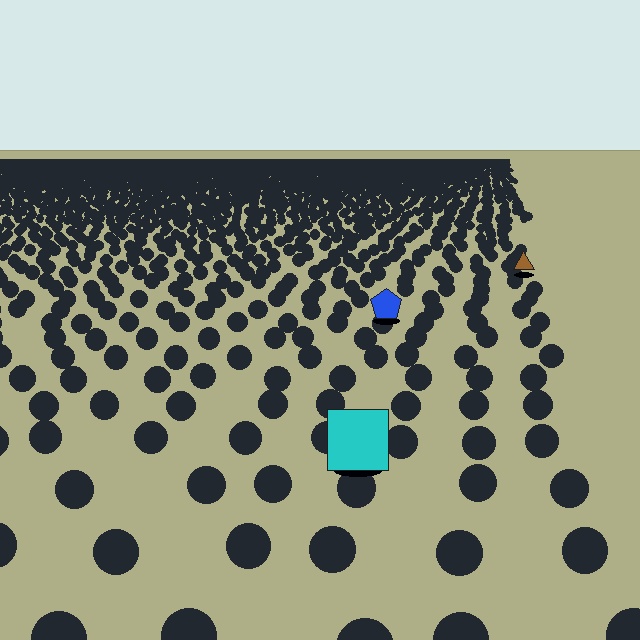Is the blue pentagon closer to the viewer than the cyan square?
No. The cyan square is closer — you can tell from the texture gradient: the ground texture is coarser near it.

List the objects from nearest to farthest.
From nearest to farthest: the cyan square, the blue pentagon, the brown triangle.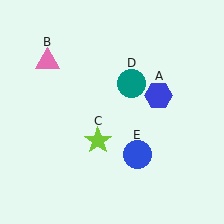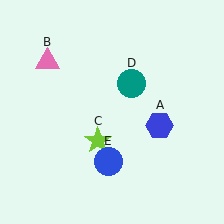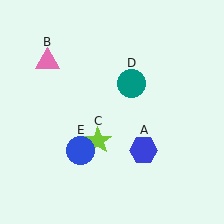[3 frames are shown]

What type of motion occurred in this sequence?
The blue hexagon (object A), blue circle (object E) rotated clockwise around the center of the scene.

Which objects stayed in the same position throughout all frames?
Pink triangle (object B) and lime star (object C) and teal circle (object D) remained stationary.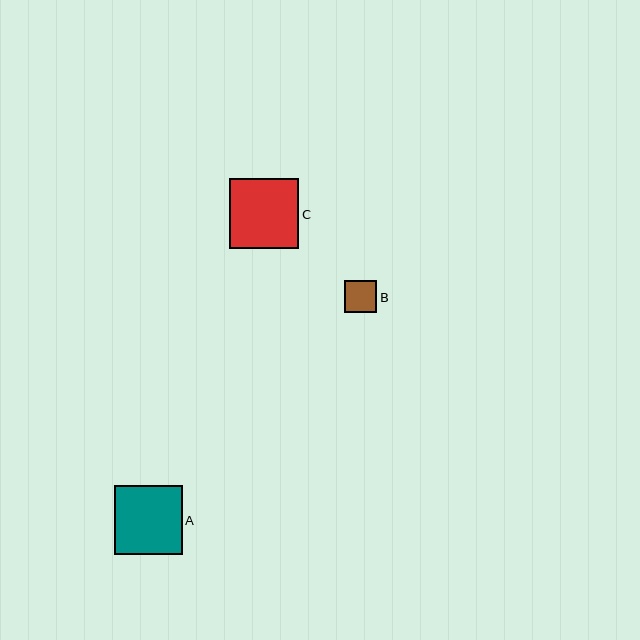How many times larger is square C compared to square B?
Square C is approximately 2.2 times the size of square B.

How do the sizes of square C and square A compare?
Square C and square A are approximately the same size.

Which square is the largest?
Square C is the largest with a size of approximately 69 pixels.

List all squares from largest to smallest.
From largest to smallest: C, A, B.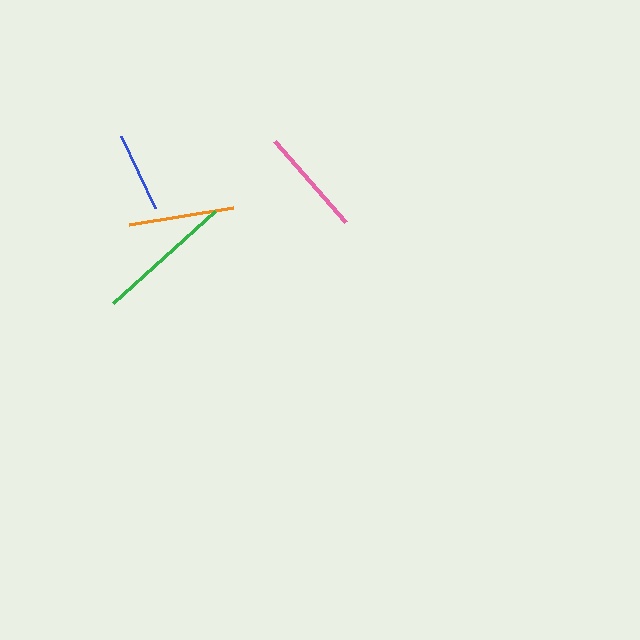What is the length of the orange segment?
The orange segment is approximately 106 pixels long.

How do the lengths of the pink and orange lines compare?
The pink and orange lines are approximately the same length.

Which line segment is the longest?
The green line is the longest at approximately 137 pixels.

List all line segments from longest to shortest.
From longest to shortest: green, pink, orange, blue.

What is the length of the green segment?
The green segment is approximately 137 pixels long.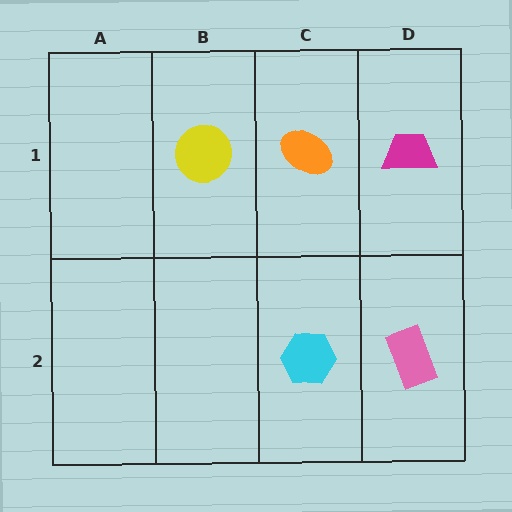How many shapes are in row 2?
2 shapes.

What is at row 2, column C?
A cyan hexagon.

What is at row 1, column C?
An orange ellipse.